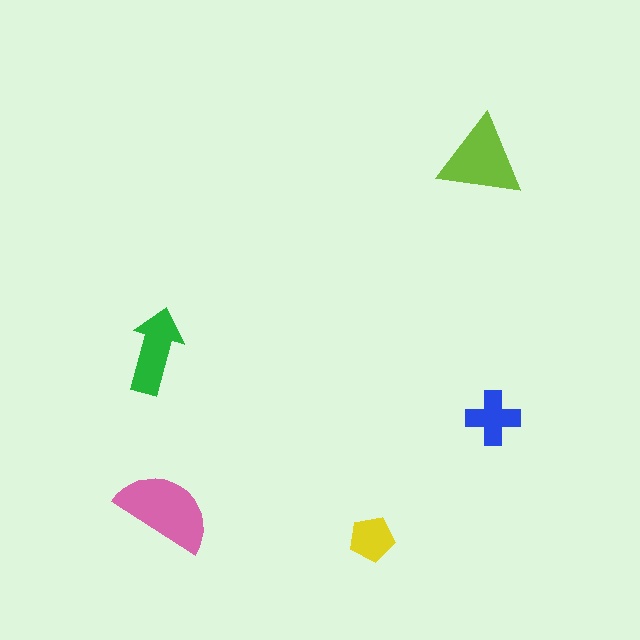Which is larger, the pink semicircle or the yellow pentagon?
The pink semicircle.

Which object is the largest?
The pink semicircle.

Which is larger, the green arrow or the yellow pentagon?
The green arrow.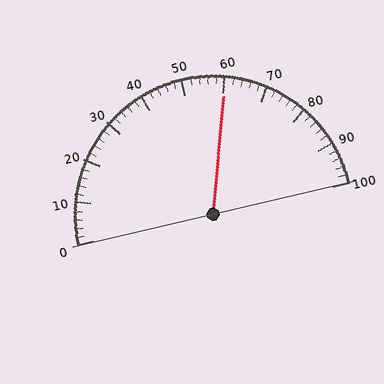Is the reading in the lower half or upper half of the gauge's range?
The reading is in the upper half of the range (0 to 100).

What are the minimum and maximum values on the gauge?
The gauge ranges from 0 to 100.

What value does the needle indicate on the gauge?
The needle indicates approximately 60.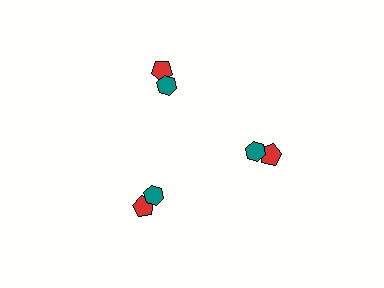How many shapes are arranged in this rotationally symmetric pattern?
There are 6 shapes, arranged in 3 groups of 2.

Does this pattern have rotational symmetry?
Yes, this pattern has 3-fold rotational symmetry. It looks the same after rotating 120 degrees around the center.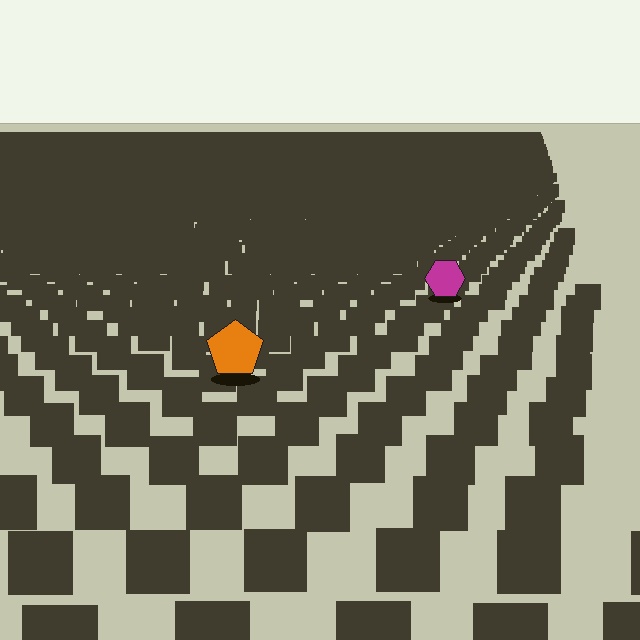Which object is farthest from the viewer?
The magenta hexagon is farthest from the viewer. It appears smaller and the ground texture around it is denser.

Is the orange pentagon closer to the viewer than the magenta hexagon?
Yes. The orange pentagon is closer — you can tell from the texture gradient: the ground texture is coarser near it.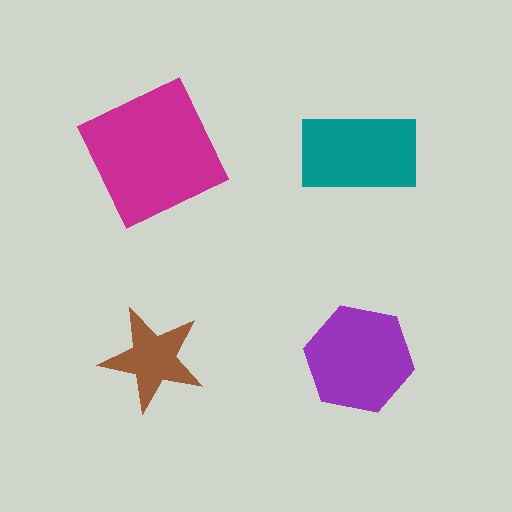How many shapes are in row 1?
2 shapes.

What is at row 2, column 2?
A purple hexagon.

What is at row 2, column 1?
A brown star.